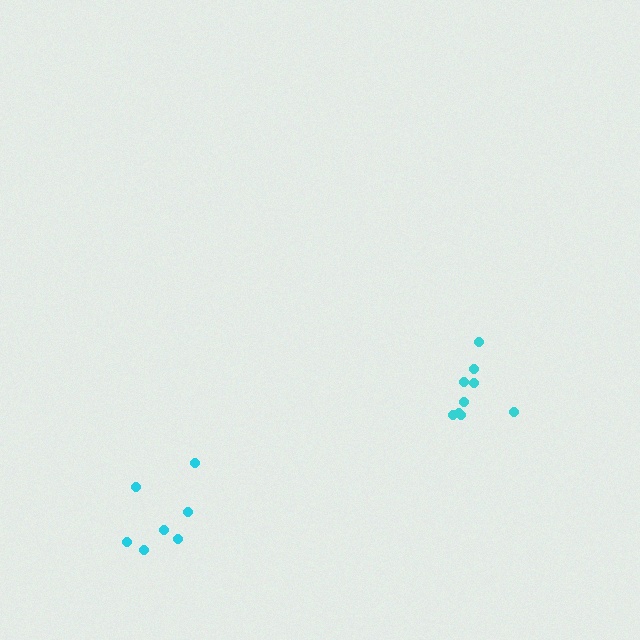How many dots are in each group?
Group 1: 7 dots, Group 2: 9 dots (16 total).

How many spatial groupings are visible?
There are 2 spatial groupings.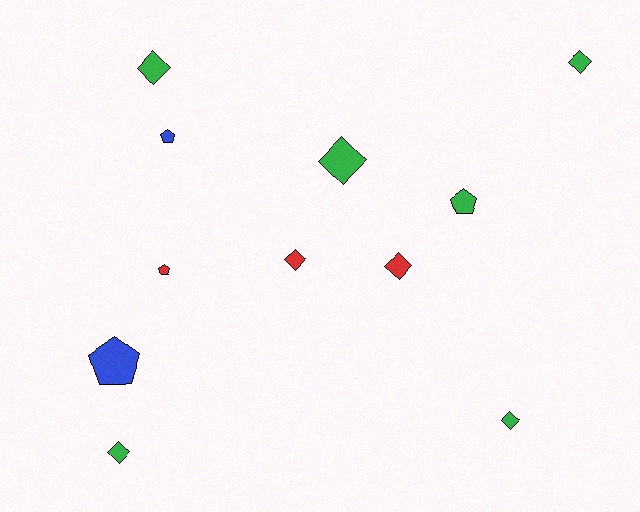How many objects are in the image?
There are 11 objects.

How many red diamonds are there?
There are 2 red diamonds.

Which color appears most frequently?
Green, with 6 objects.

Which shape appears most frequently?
Diamond, with 7 objects.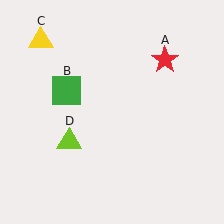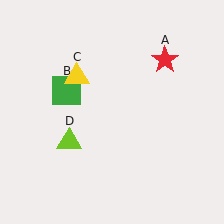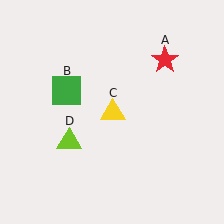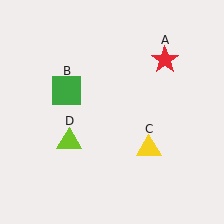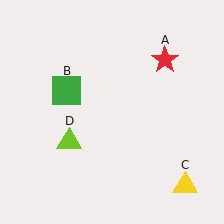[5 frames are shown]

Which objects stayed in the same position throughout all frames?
Red star (object A) and green square (object B) and lime triangle (object D) remained stationary.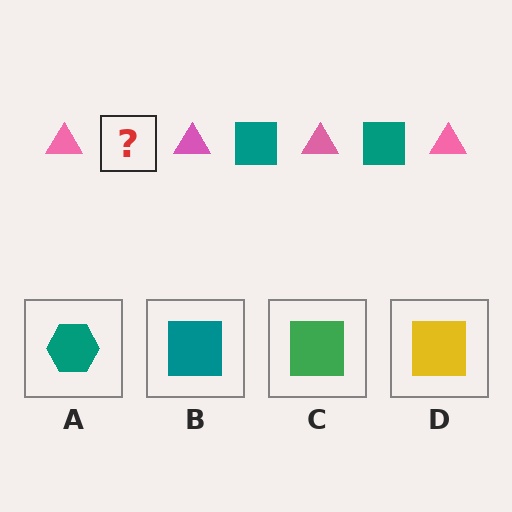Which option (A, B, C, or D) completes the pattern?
B.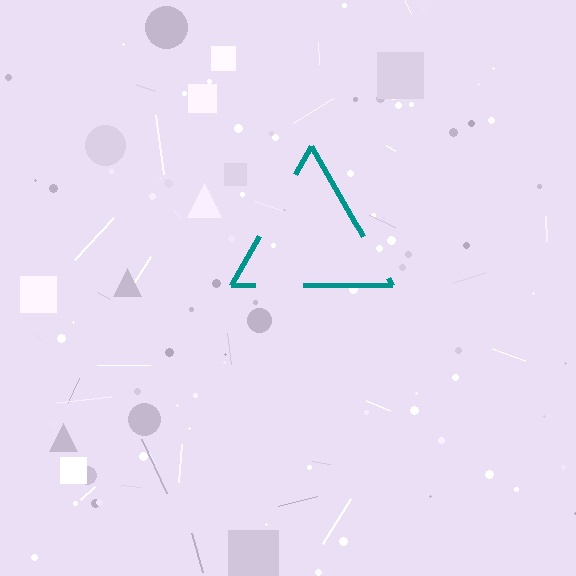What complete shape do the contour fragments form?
The contour fragments form a triangle.